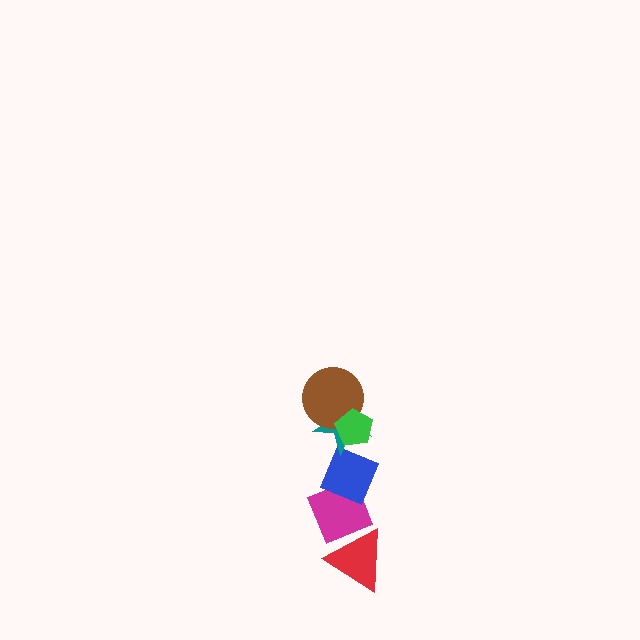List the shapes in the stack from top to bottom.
From top to bottom: the green pentagon, the brown circle, the teal star, the blue diamond, the magenta diamond, the red triangle.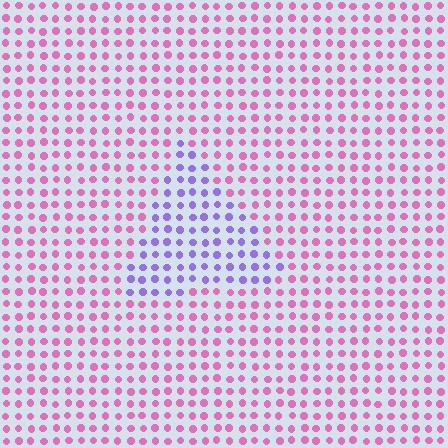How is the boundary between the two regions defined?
The boundary is defined purely by a slight shift in hue (about 59 degrees). Spacing, size, and orientation are identical on both sides.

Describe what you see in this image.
The image is filled with small pink elements in a uniform arrangement. A triangle-shaped region is visible where the elements are tinted to a slightly different hue, forming a subtle color boundary.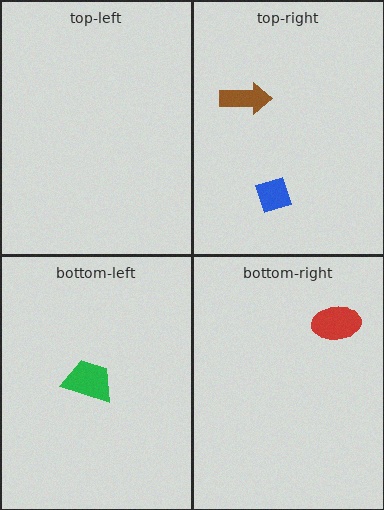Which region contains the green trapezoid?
The bottom-left region.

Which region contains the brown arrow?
The top-right region.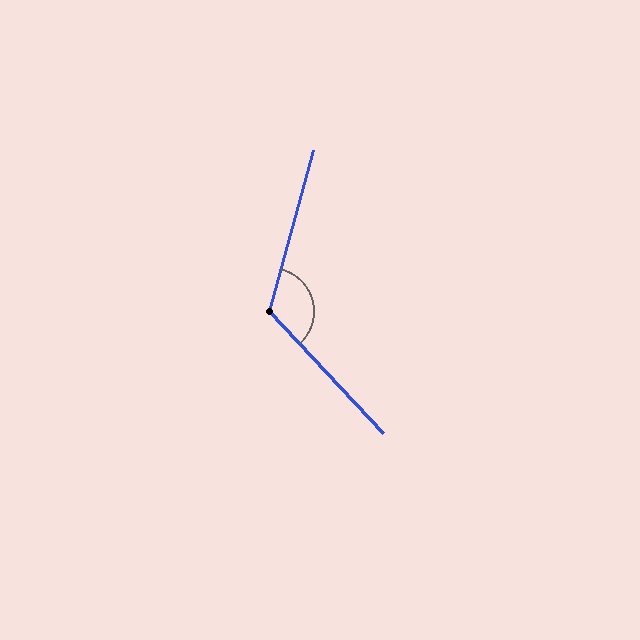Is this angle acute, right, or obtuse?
It is obtuse.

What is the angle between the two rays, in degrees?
Approximately 122 degrees.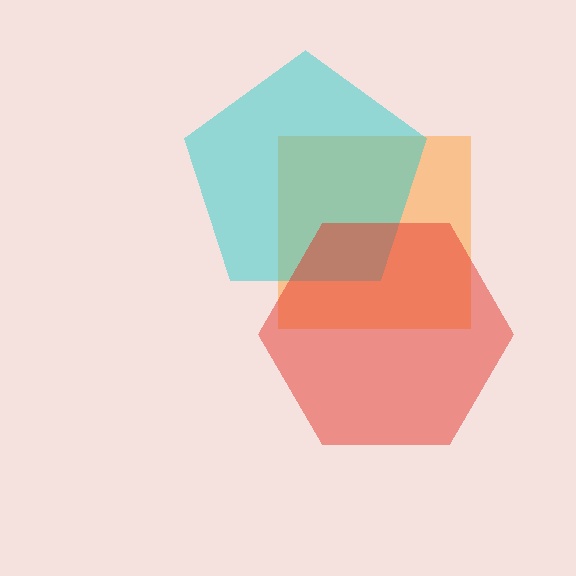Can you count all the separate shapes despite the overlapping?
Yes, there are 3 separate shapes.